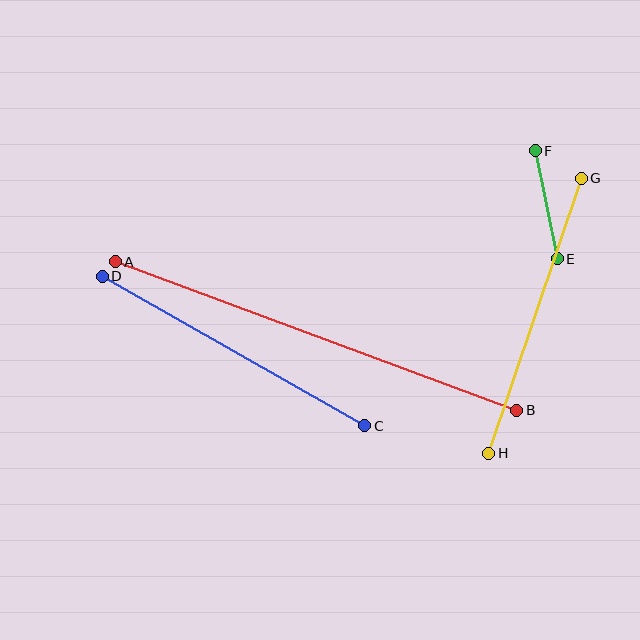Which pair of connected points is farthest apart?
Points A and B are farthest apart.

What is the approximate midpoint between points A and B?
The midpoint is at approximately (316, 336) pixels.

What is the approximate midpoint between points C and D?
The midpoint is at approximately (234, 351) pixels.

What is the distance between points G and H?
The distance is approximately 290 pixels.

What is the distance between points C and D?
The distance is approximately 302 pixels.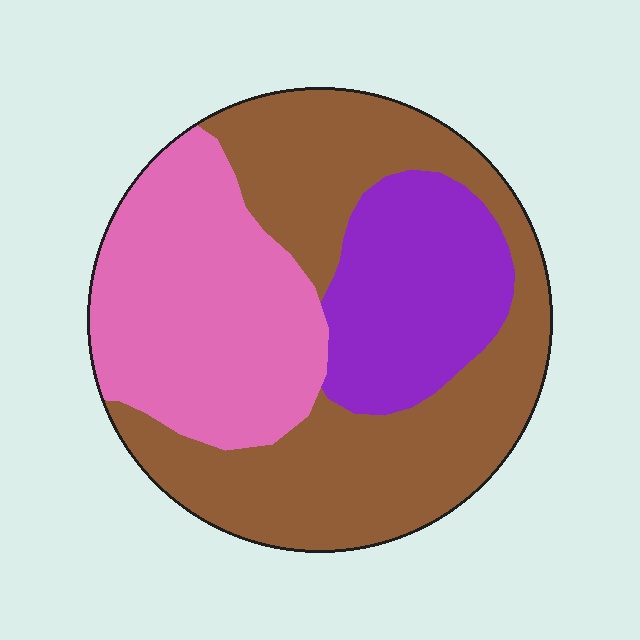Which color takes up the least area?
Purple, at roughly 20%.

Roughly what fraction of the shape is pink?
Pink takes up about one third (1/3) of the shape.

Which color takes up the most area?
Brown, at roughly 50%.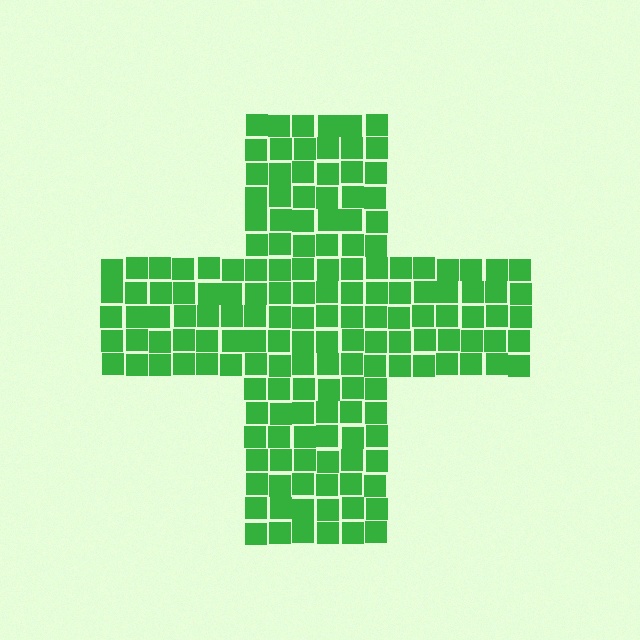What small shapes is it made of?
It is made of small squares.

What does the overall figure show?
The overall figure shows a cross.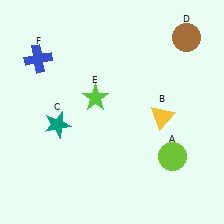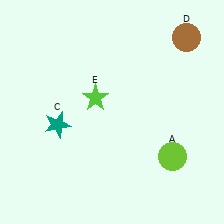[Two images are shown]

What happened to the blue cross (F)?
The blue cross (F) was removed in Image 2. It was in the top-left area of Image 1.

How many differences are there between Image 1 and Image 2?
There are 2 differences between the two images.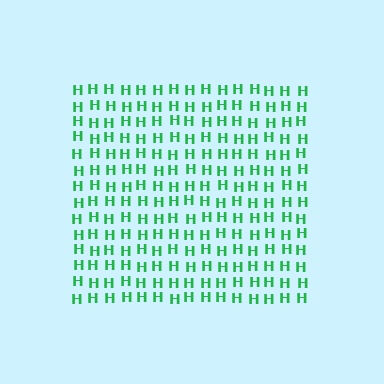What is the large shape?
The large shape is a square.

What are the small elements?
The small elements are letter H's.